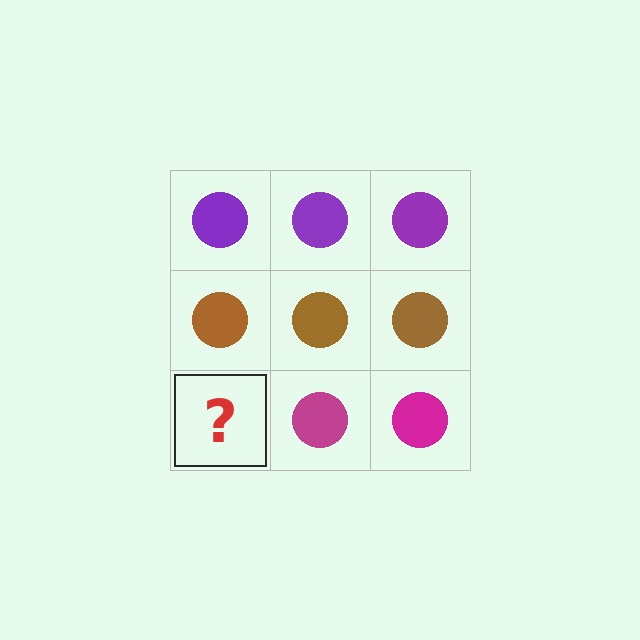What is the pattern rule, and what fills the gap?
The rule is that each row has a consistent color. The gap should be filled with a magenta circle.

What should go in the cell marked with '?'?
The missing cell should contain a magenta circle.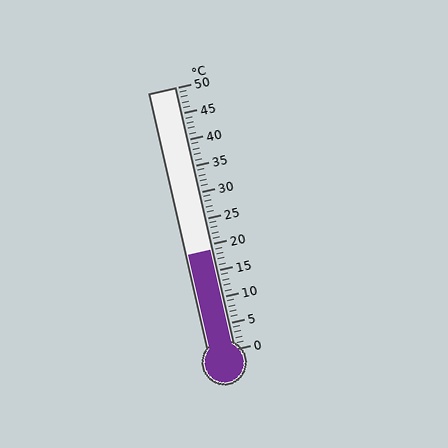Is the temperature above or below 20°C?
The temperature is below 20°C.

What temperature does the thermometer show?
The thermometer shows approximately 19°C.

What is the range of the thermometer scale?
The thermometer scale ranges from 0°C to 50°C.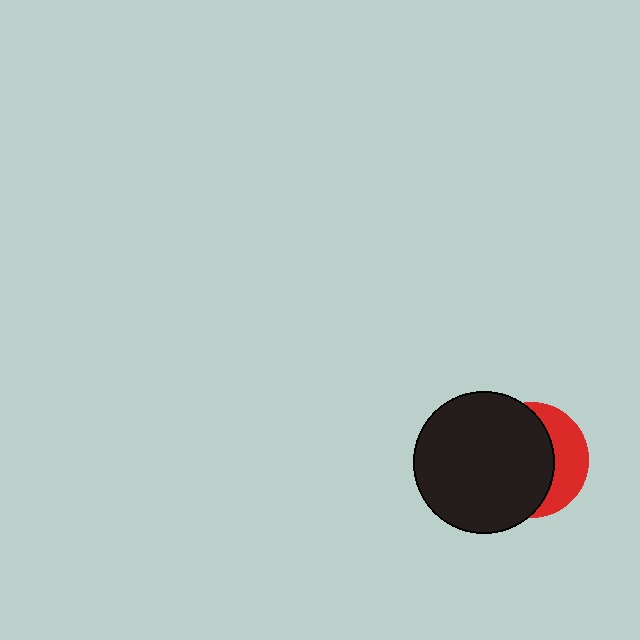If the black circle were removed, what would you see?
You would see the complete red circle.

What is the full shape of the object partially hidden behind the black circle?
The partially hidden object is a red circle.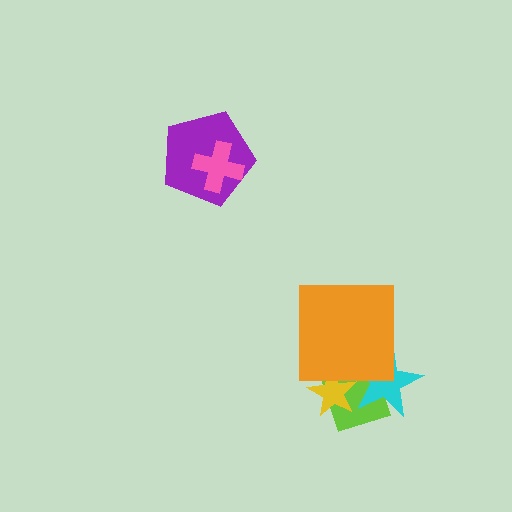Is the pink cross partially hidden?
No, no other shape covers it.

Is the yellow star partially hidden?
Yes, it is partially covered by another shape.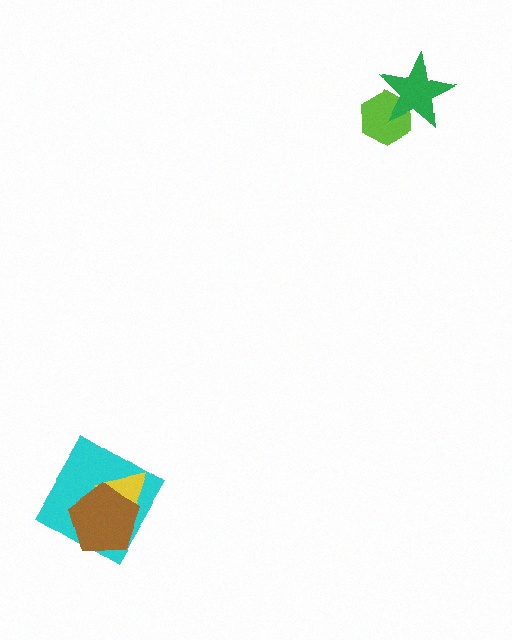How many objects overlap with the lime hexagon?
1 object overlaps with the lime hexagon.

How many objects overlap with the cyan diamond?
2 objects overlap with the cyan diamond.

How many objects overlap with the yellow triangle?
2 objects overlap with the yellow triangle.